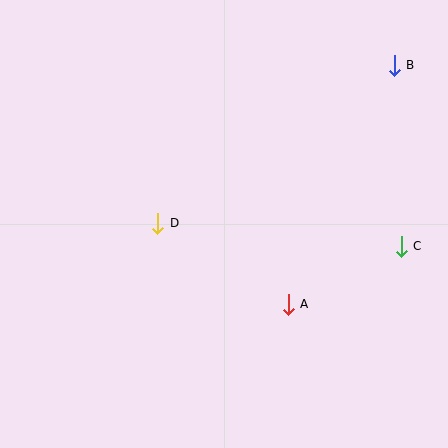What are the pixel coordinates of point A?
Point A is at (288, 304).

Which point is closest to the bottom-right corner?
Point C is closest to the bottom-right corner.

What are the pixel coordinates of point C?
Point C is at (401, 246).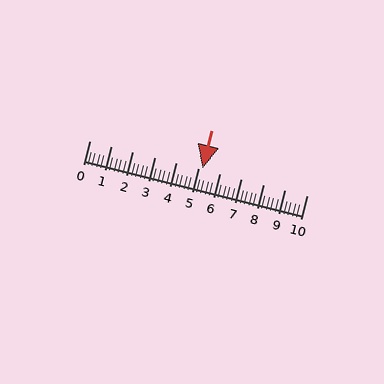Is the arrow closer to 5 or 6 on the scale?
The arrow is closer to 5.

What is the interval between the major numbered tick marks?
The major tick marks are spaced 1 units apart.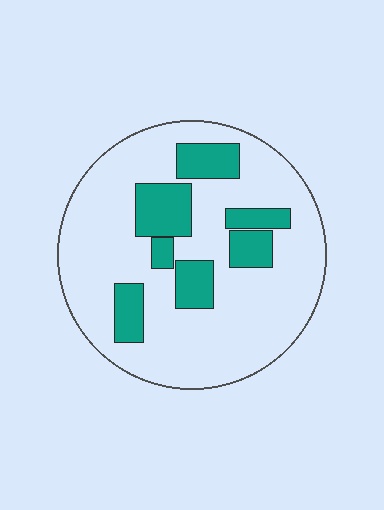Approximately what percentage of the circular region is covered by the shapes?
Approximately 25%.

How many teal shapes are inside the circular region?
7.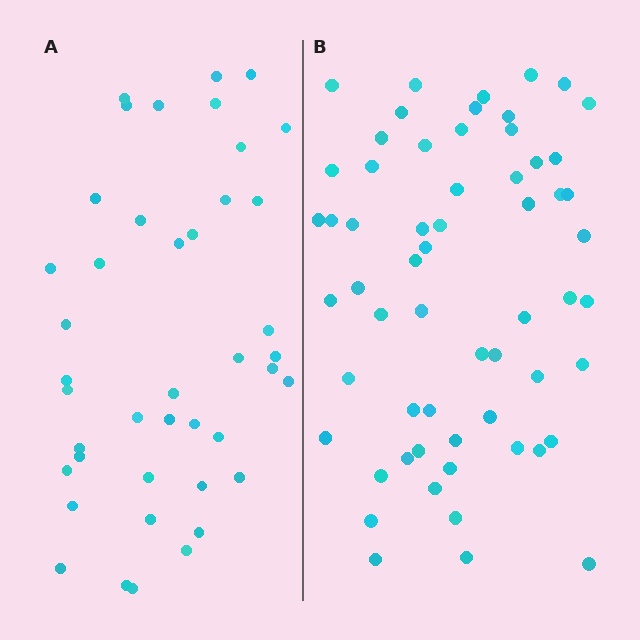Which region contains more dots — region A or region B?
Region B (the right region) has more dots.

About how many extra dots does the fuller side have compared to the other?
Region B has approximately 20 more dots than region A.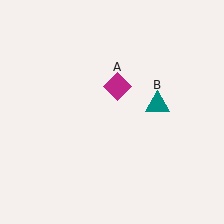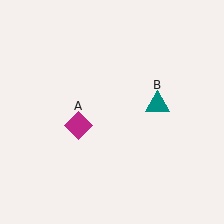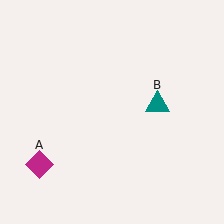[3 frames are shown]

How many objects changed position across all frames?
1 object changed position: magenta diamond (object A).